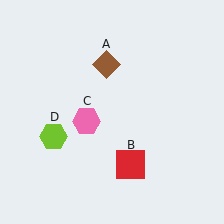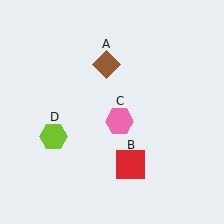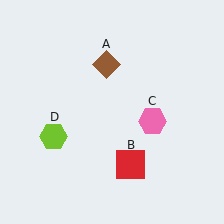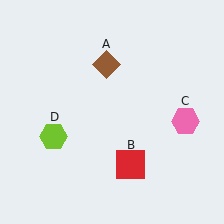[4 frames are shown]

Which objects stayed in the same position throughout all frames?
Brown diamond (object A) and red square (object B) and lime hexagon (object D) remained stationary.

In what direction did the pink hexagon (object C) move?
The pink hexagon (object C) moved right.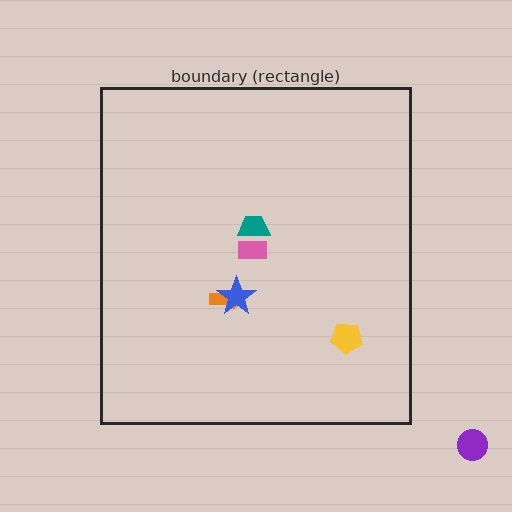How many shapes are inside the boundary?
5 inside, 1 outside.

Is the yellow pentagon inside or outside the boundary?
Inside.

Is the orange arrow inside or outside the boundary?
Inside.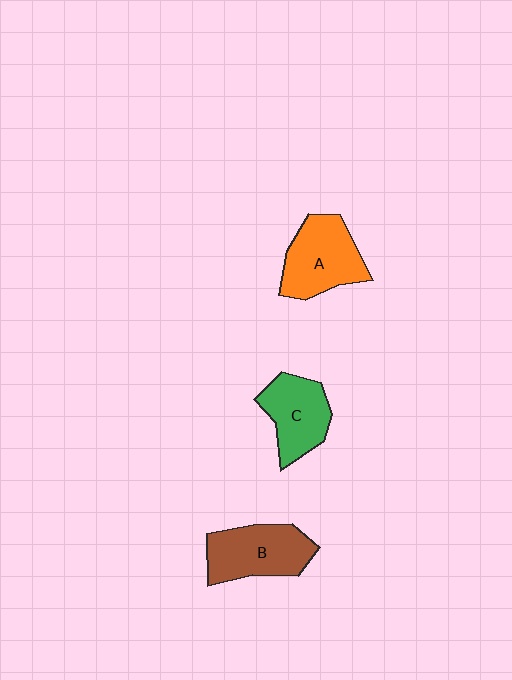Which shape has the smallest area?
Shape C (green).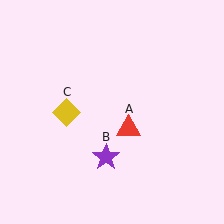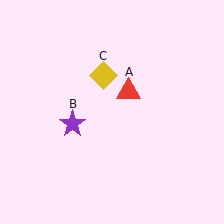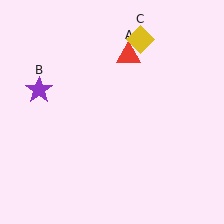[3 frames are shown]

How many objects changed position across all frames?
3 objects changed position: red triangle (object A), purple star (object B), yellow diamond (object C).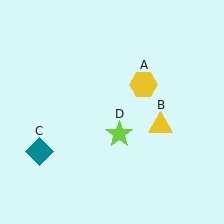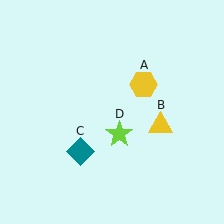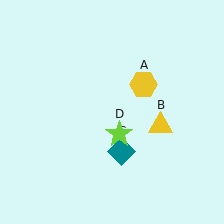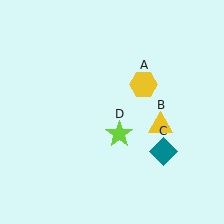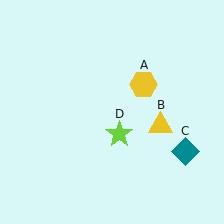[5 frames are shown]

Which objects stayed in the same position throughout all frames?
Yellow hexagon (object A) and yellow triangle (object B) and lime star (object D) remained stationary.